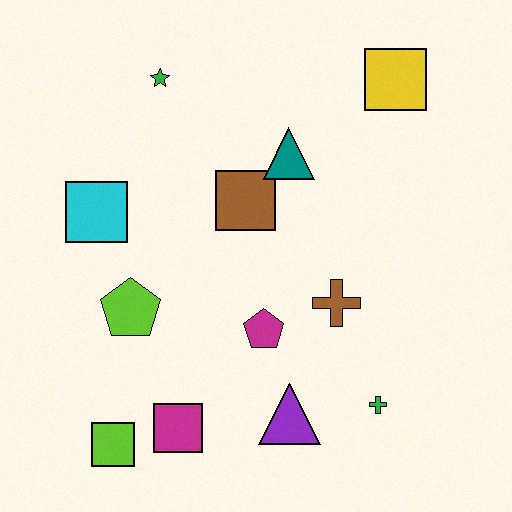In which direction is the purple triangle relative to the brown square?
The purple triangle is below the brown square.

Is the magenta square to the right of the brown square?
No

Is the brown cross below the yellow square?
Yes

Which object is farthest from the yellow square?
The lime square is farthest from the yellow square.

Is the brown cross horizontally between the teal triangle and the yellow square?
Yes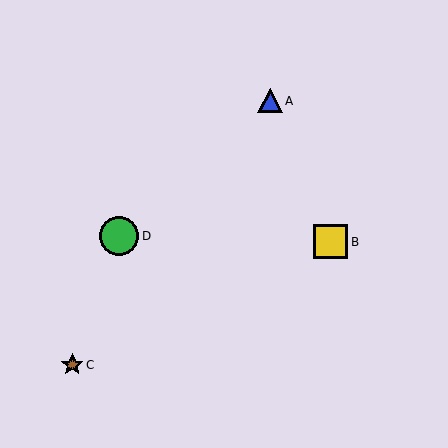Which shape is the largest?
The green circle (labeled D) is the largest.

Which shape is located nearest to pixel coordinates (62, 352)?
The brown star (labeled C) at (72, 365) is nearest to that location.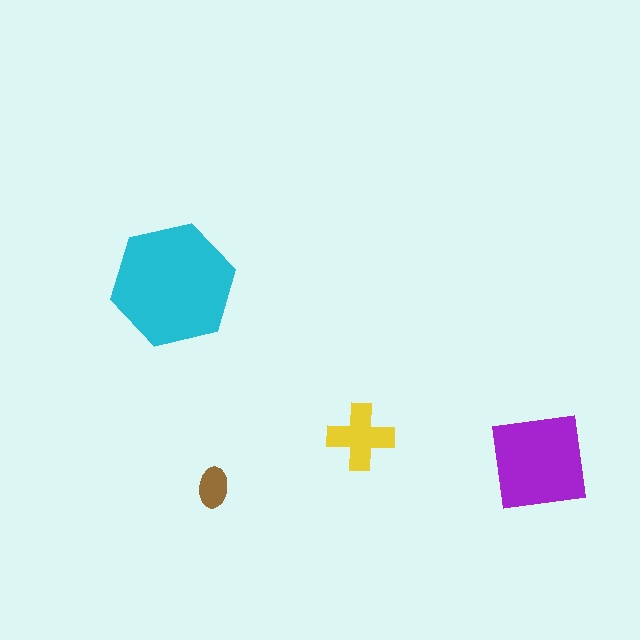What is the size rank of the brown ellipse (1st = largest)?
4th.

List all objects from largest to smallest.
The cyan hexagon, the purple square, the yellow cross, the brown ellipse.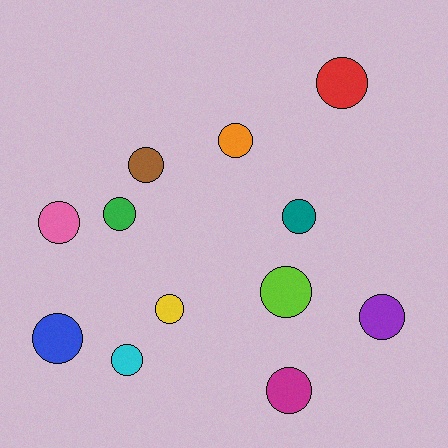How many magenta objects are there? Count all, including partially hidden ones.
There is 1 magenta object.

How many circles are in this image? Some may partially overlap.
There are 12 circles.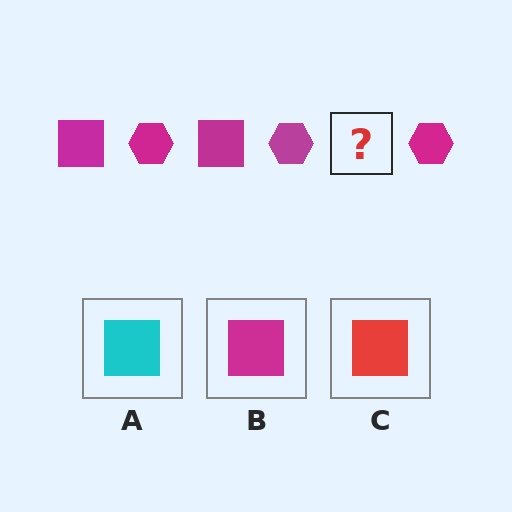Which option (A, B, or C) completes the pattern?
B.